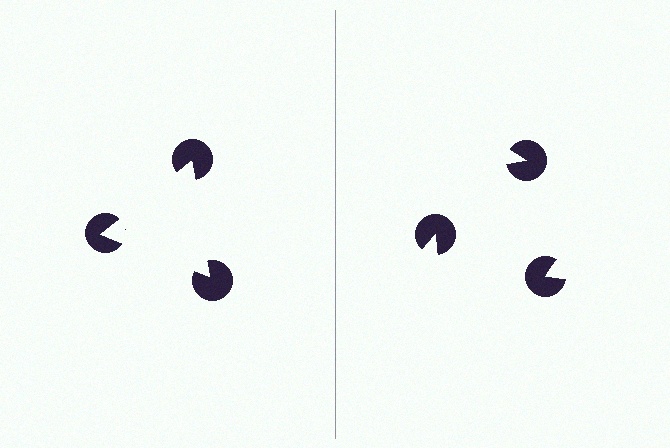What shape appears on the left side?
An illusory triangle.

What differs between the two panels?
The pac-man discs are positioned identically on both sides; only the wedge orientations differ. On the left they align to a triangle; on the right they are misaligned.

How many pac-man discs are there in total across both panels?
6 — 3 on each side.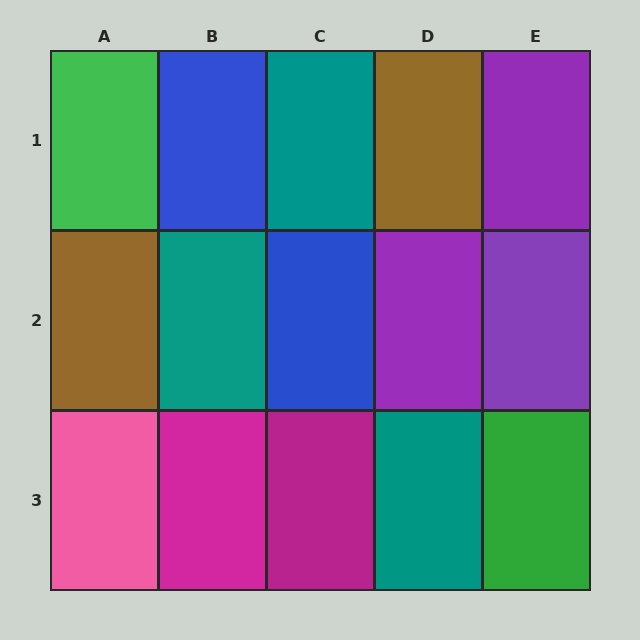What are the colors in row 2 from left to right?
Brown, teal, blue, purple, purple.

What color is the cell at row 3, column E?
Green.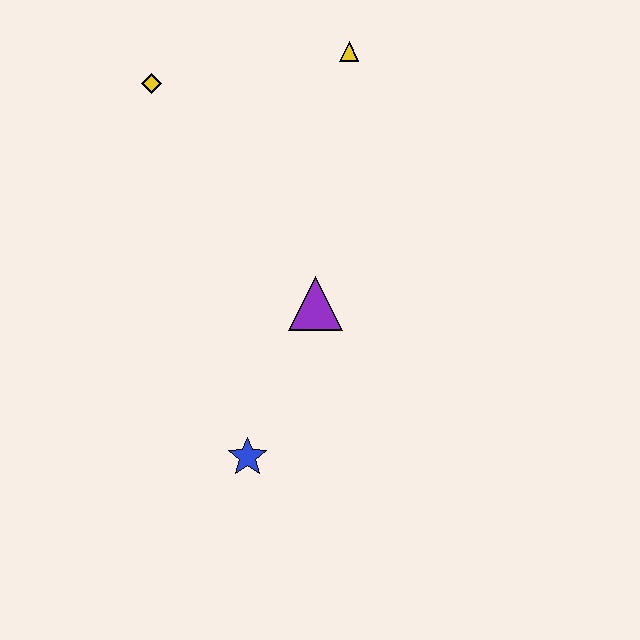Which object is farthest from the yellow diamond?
The blue star is farthest from the yellow diamond.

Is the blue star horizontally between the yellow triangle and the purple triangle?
No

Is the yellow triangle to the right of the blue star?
Yes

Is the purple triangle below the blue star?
No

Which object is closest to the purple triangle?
The blue star is closest to the purple triangle.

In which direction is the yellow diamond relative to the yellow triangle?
The yellow diamond is to the left of the yellow triangle.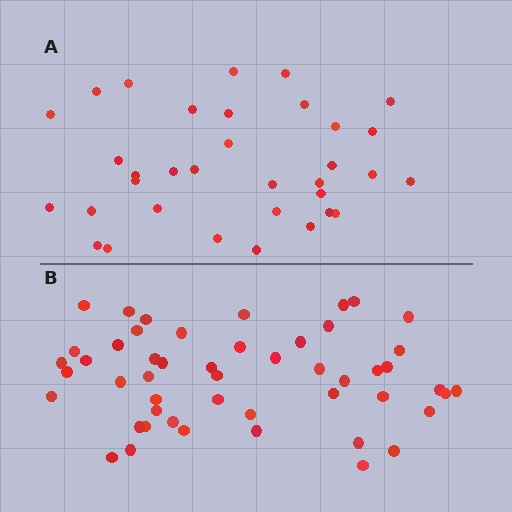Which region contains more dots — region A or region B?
Region B (the bottom region) has more dots.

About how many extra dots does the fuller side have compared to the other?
Region B has approximately 15 more dots than region A.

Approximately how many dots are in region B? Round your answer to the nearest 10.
About 50 dots.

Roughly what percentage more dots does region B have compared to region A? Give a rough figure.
About 45% more.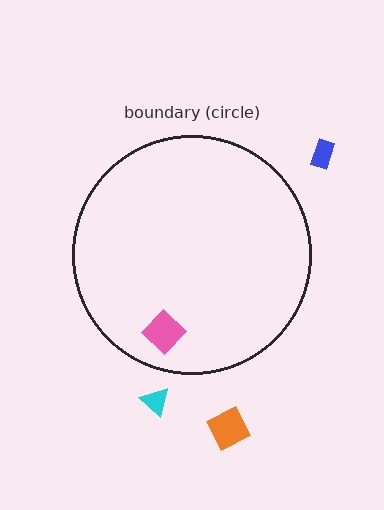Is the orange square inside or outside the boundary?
Outside.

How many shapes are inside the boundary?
1 inside, 3 outside.